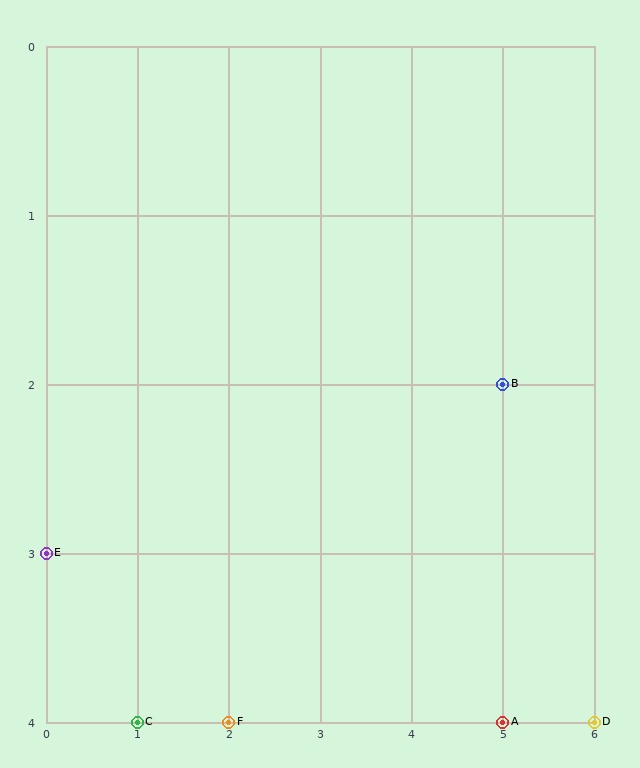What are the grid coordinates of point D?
Point D is at grid coordinates (6, 4).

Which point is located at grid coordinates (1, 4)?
Point C is at (1, 4).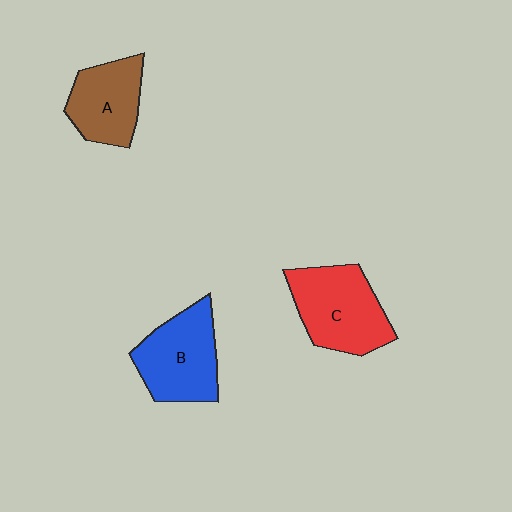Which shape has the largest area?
Shape C (red).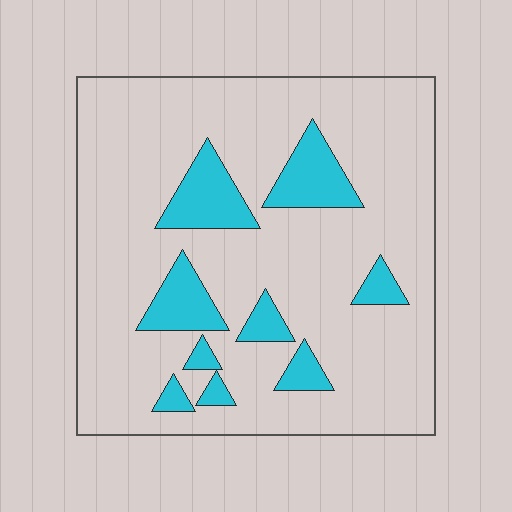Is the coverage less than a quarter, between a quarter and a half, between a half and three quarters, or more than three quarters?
Less than a quarter.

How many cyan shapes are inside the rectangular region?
9.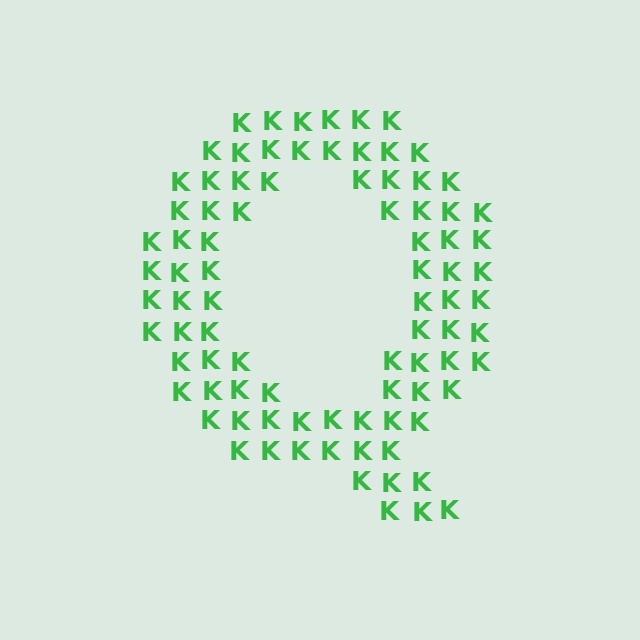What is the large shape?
The large shape is the letter Q.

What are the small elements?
The small elements are letter K's.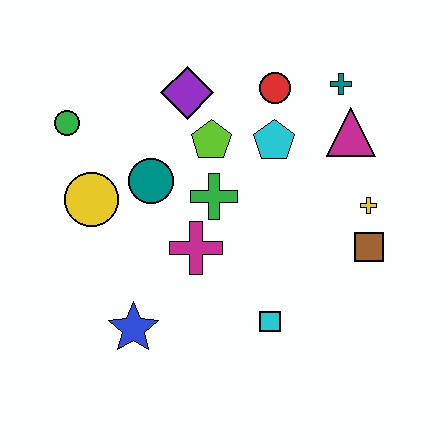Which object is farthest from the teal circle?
The brown square is farthest from the teal circle.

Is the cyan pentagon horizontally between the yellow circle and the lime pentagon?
No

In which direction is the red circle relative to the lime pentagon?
The red circle is to the right of the lime pentagon.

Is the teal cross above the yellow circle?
Yes